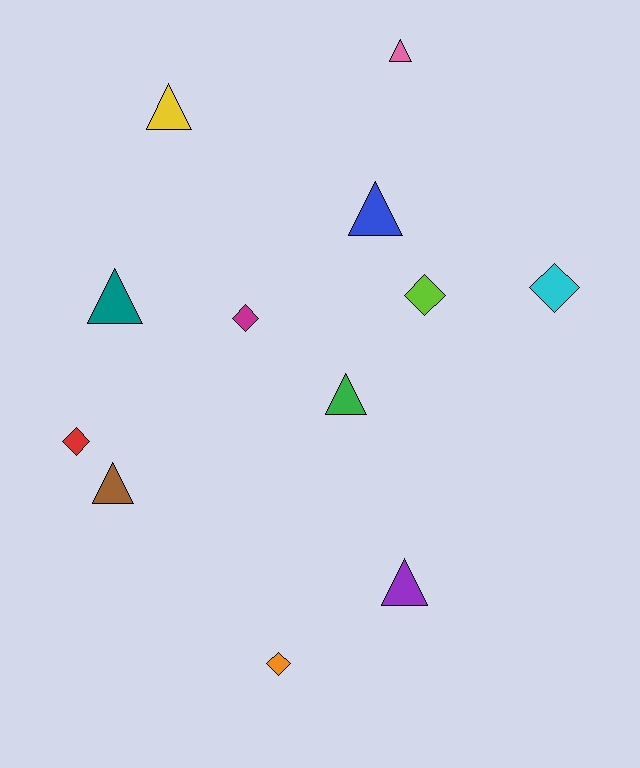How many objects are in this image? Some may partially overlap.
There are 12 objects.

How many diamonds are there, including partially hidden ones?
There are 5 diamonds.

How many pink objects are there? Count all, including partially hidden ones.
There is 1 pink object.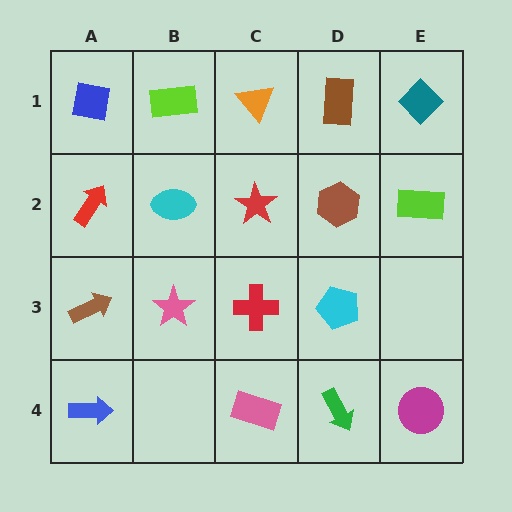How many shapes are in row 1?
5 shapes.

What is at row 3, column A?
A brown arrow.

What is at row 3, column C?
A red cross.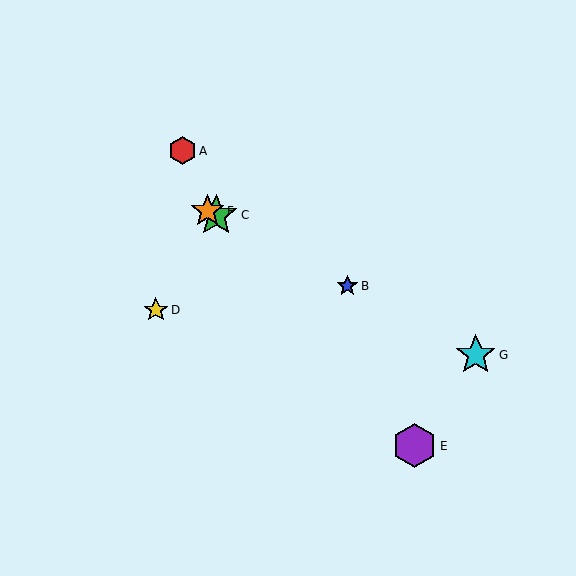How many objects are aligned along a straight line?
4 objects (B, C, F, G) are aligned along a straight line.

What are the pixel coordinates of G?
Object G is at (476, 355).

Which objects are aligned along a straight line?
Objects B, C, F, G are aligned along a straight line.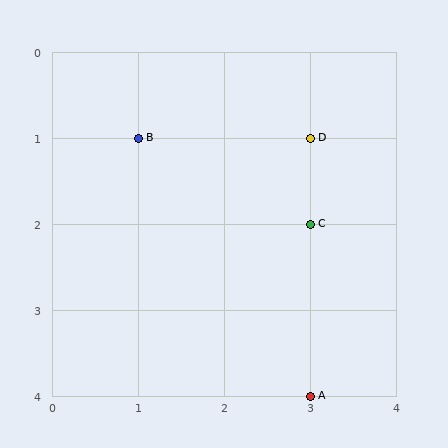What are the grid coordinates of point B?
Point B is at grid coordinates (1, 1).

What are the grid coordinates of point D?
Point D is at grid coordinates (3, 1).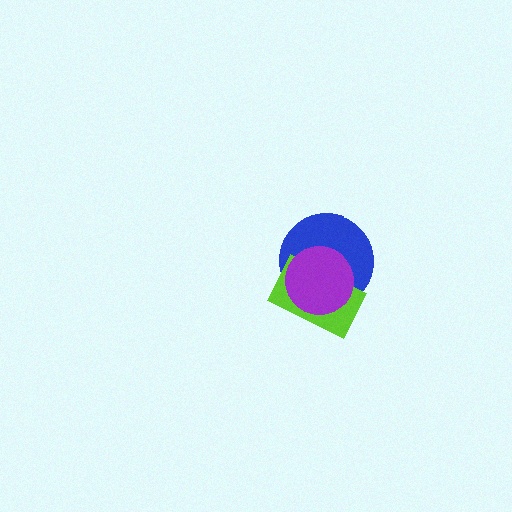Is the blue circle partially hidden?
Yes, it is partially covered by another shape.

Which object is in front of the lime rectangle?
The purple circle is in front of the lime rectangle.